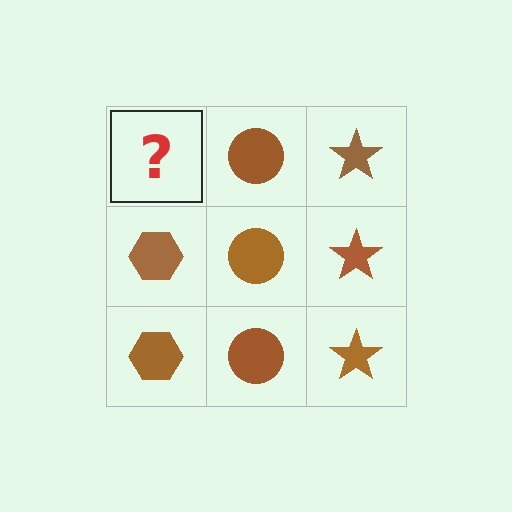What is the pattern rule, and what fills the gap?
The rule is that each column has a consistent shape. The gap should be filled with a brown hexagon.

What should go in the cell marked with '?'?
The missing cell should contain a brown hexagon.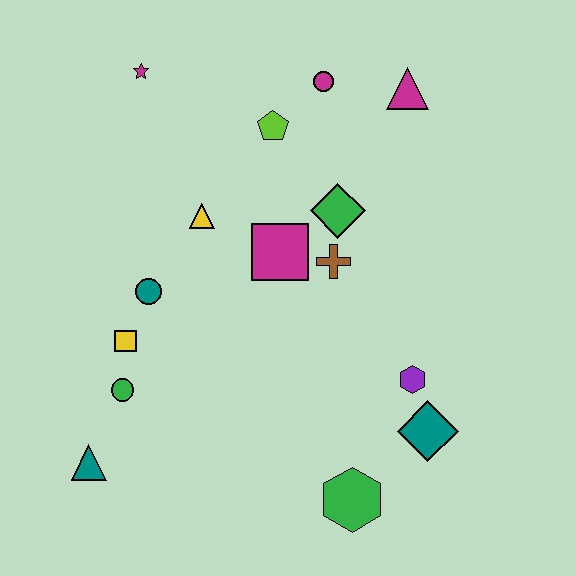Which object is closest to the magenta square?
The brown cross is closest to the magenta square.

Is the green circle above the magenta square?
No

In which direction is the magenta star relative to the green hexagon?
The magenta star is above the green hexagon.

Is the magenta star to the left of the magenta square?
Yes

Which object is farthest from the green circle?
The magenta triangle is farthest from the green circle.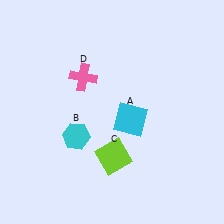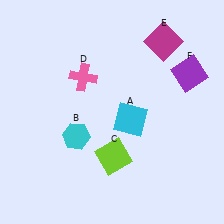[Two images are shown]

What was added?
A magenta square (E), a purple square (F) were added in Image 2.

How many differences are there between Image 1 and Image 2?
There are 2 differences between the two images.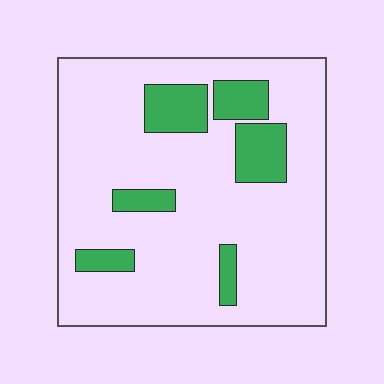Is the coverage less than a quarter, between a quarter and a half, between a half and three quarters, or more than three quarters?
Less than a quarter.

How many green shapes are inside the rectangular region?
6.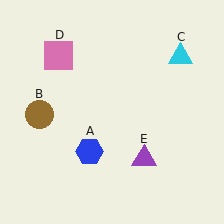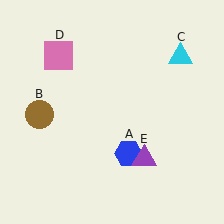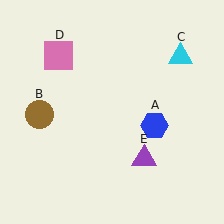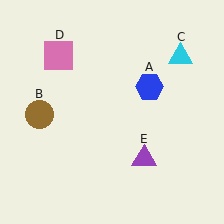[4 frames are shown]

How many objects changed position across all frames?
1 object changed position: blue hexagon (object A).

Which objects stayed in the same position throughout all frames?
Brown circle (object B) and cyan triangle (object C) and pink square (object D) and purple triangle (object E) remained stationary.